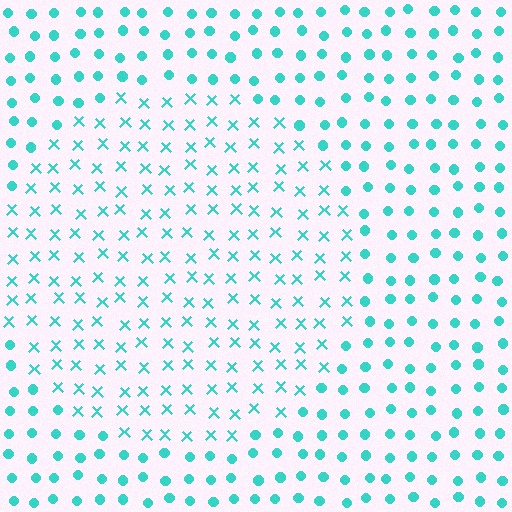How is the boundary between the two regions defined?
The boundary is defined by a change in element shape: X marks inside vs. circles outside. All elements share the same color and spacing.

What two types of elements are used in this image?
The image uses X marks inside the circle region and circles outside it.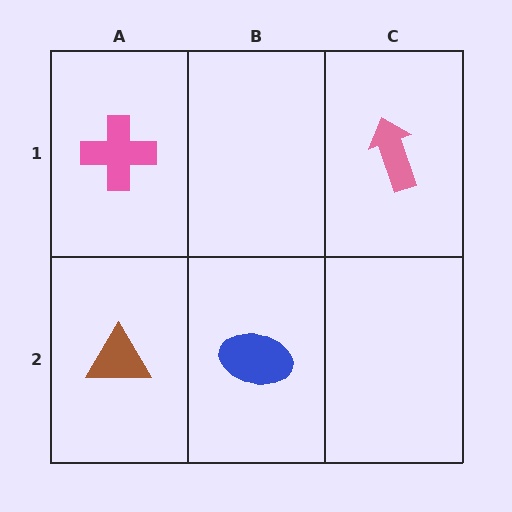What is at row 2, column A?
A brown triangle.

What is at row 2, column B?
A blue ellipse.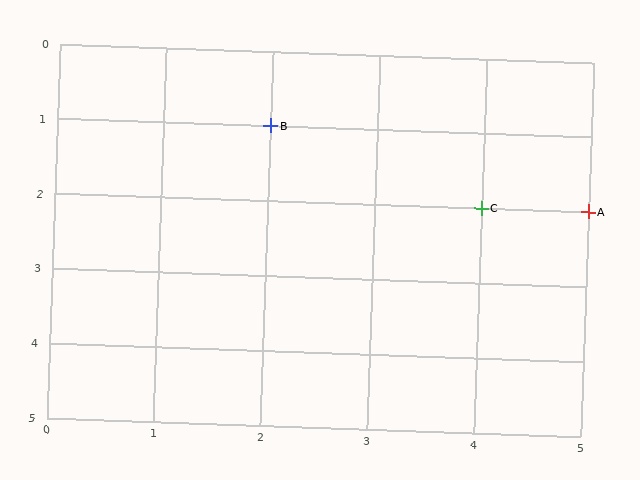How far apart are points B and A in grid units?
Points B and A are 3 columns and 1 row apart (about 3.2 grid units diagonally).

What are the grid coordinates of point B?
Point B is at grid coordinates (2, 1).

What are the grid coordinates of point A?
Point A is at grid coordinates (5, 2).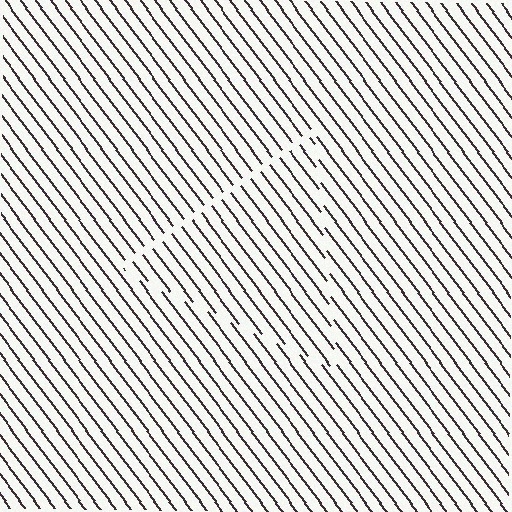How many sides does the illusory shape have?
3 sides — the line-ends trace a triangle.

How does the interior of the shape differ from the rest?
The interior of the shape contains the same grating, shifted by half a period — the contour is defined by the phase discontinuity where line-ends from the inner and outer gratings abut.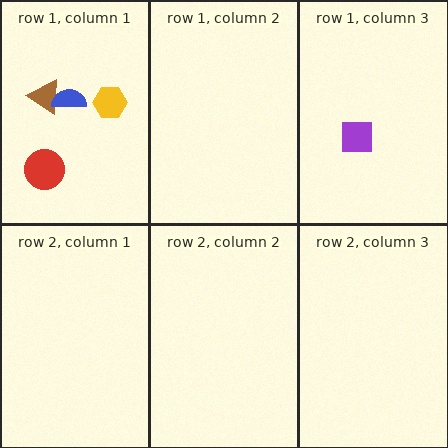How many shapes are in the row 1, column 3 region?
1.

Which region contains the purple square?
The row 1, column 3 region.